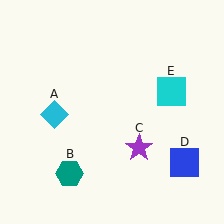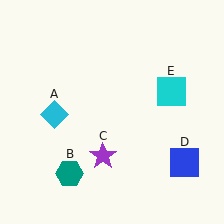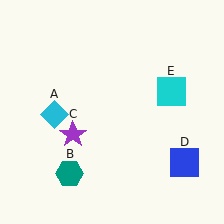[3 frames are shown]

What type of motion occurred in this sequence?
The purple star (object C) rotated clockwise around the center of the scene.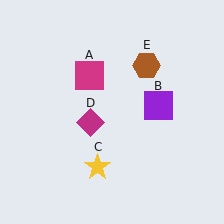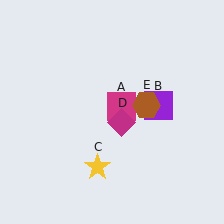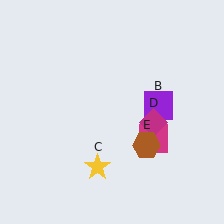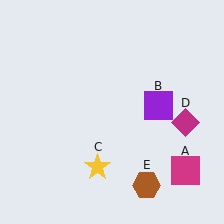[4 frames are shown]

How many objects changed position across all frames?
3 objects changed position: magenta square (object A), magenta diamond (object D), brown hexagon (object E).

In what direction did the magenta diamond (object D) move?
The magenta diamond (object D) moved right.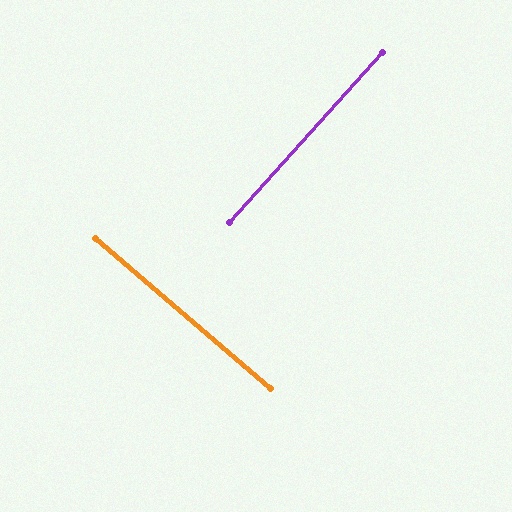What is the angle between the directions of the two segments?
Approximately 89 degrees.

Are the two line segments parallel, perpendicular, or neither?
Perpendicular — they meet at approximately 89°.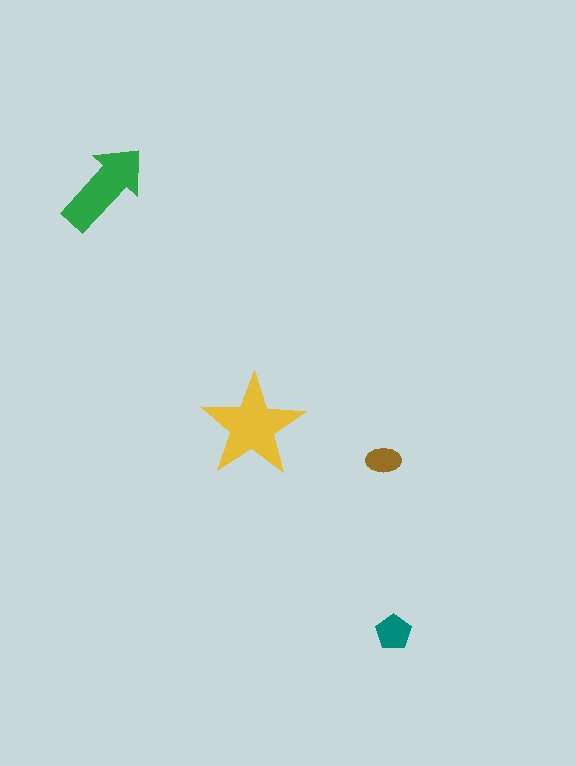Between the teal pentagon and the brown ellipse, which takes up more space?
The teal pentagon.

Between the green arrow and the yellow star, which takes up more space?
The yellow star.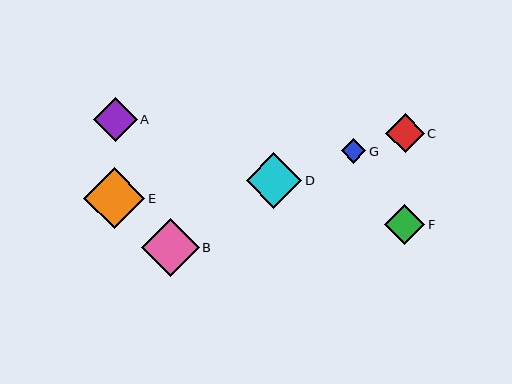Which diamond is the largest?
Diamond E is the largest with a size of approximately 61 pixels.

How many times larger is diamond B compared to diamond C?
Diamond B is approximately 1.5 times the size of diamond C.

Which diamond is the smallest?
Diamond G is the smallest with a size of approximately 24 pixels.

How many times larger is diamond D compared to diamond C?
Diamond D is approximately 1.4 times the size of diamond C.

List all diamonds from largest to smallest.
From largest to smallest: E, B, D, A, F, C, G.